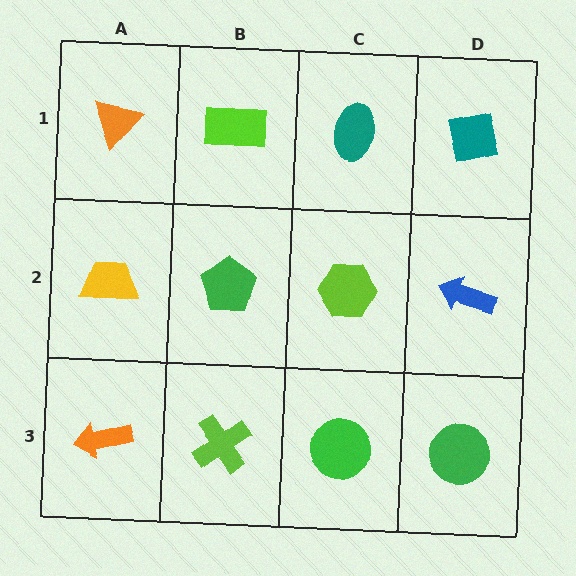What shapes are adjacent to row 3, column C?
A lime hexagon (row 2, column C), a lime cross (row 3, column B), a green circle (row 3, column D).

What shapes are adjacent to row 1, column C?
A lime hexagon (row 2, column C), a lime rectangle (row 1, column B), a teal square (row 1, column D).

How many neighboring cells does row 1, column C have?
3.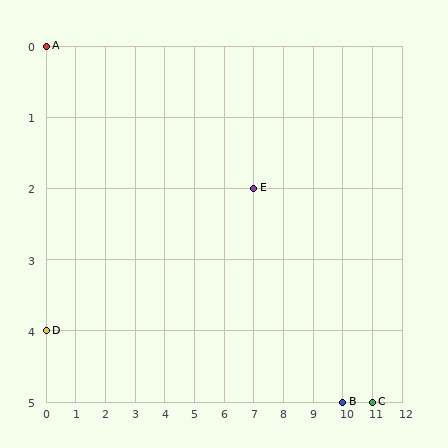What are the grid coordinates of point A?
Point A is at grid coordinates (0, 0).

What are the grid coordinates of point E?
Point E is at grid coordinates (7, 2).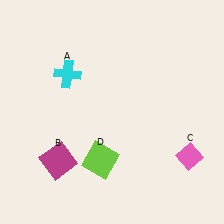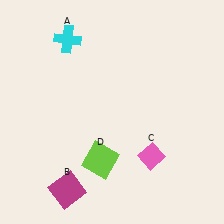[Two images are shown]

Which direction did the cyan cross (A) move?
The cyan cross (A) moved up.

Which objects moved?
The objects that moved are: the cyan cross (A), the magenta square (B), the pink diamond (C).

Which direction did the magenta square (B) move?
The magenta square (B) moved down.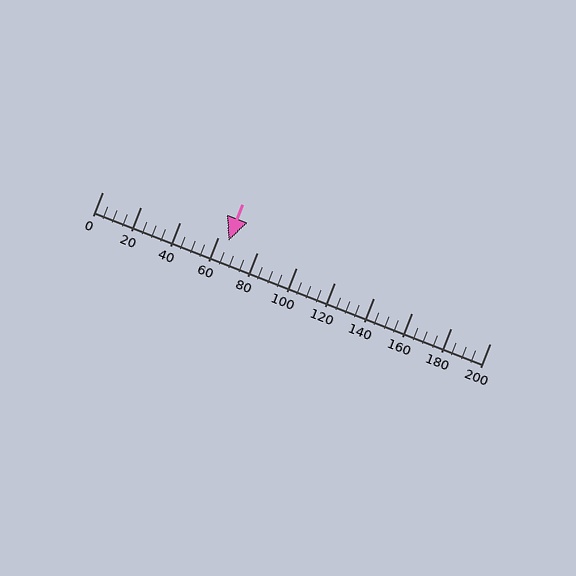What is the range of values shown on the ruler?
The ruler shows values from 0 to 200.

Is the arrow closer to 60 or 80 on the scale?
The arrow is closer to 60.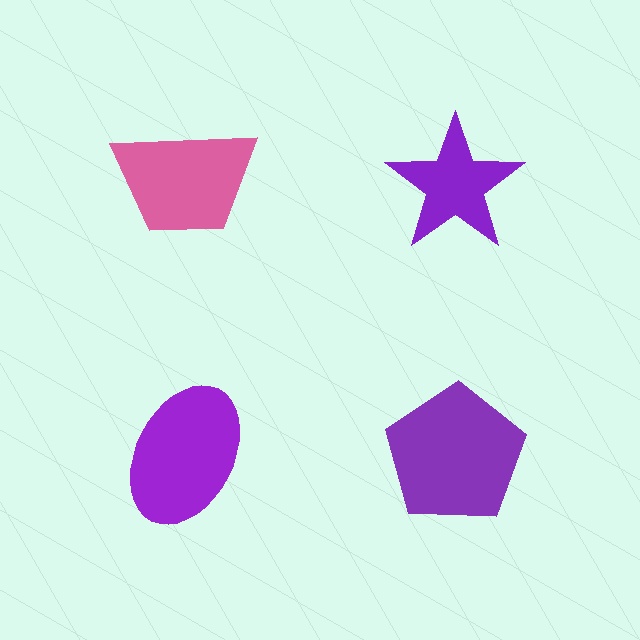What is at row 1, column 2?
A purple star.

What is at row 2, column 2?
A purple pentagon.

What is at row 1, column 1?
A pink trapezoid.